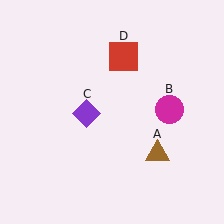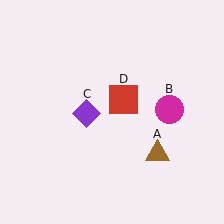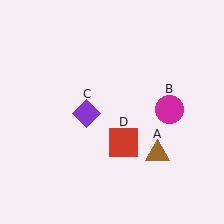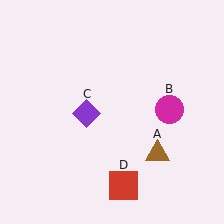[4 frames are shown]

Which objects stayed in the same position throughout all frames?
Brown triangle (object A) and magenta circle (object B) and purple diamond (object C) remained stationary.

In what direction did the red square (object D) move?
The red square (object D) moved down.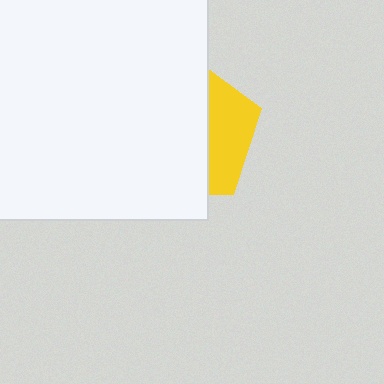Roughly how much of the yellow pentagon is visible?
A small part of it is visible (roughly 30%).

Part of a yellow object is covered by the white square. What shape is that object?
It is a pentagon.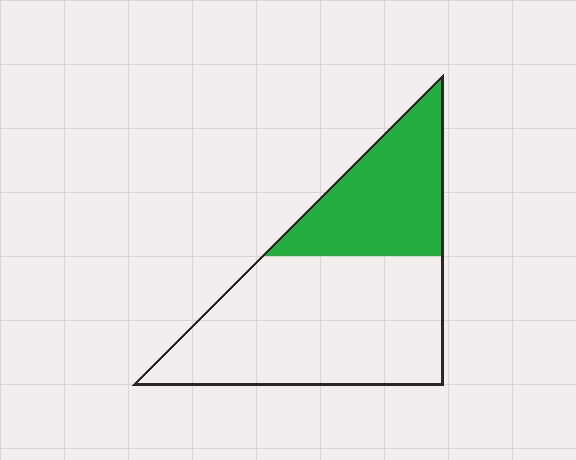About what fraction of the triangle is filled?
About one third (1/3).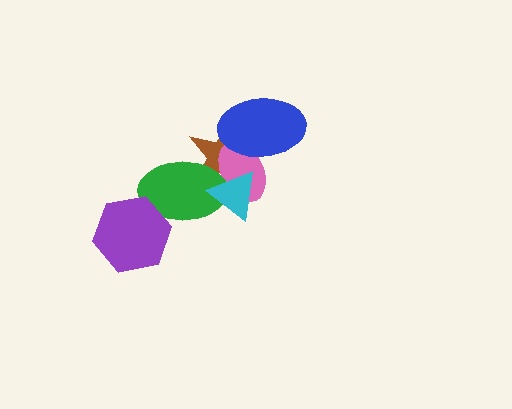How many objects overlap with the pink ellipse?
4 objects overlap with the pink ellipse.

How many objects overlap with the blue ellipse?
2 objects overlap with the blue ellipse.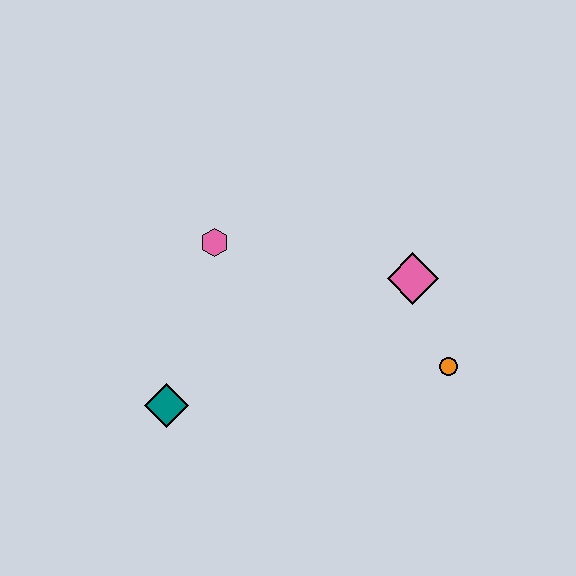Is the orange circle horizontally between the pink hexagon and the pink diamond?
No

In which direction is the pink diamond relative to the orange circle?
The pink diamond is above the orange circle.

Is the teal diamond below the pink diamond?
Yes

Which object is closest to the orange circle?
The pink diamond is closest to the orange circle.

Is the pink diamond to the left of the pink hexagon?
No